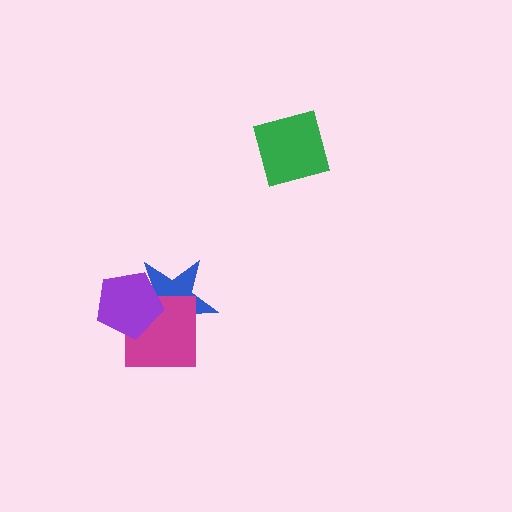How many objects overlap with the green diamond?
0 objects overlap with the green diamond.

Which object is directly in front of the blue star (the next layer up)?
The magenta square is directly in front of the blue star.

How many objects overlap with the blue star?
2 objects overlap with the blue star.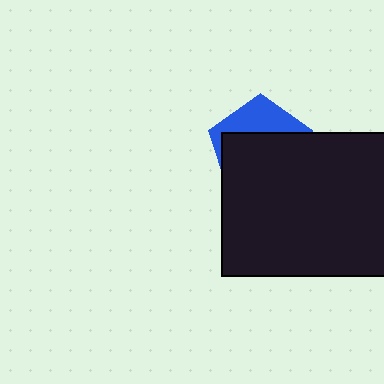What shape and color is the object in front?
The object in front is a black rectangle.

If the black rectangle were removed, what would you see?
You would see the complete blue pentagon.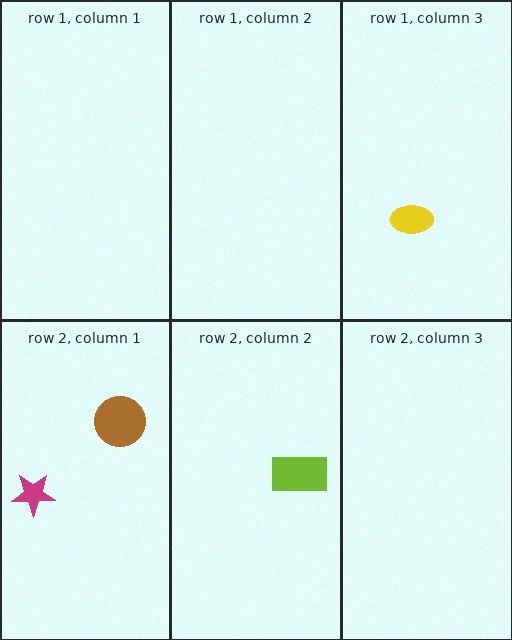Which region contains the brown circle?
The row 2, column 1 region.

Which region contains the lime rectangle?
The row 2, column 2 region.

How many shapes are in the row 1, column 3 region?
1.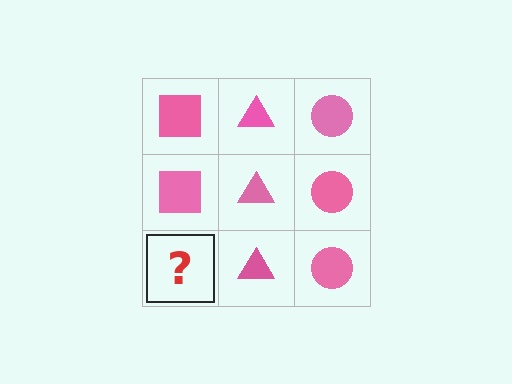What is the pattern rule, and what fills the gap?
The rule is that each column has a consistent shape. The gap should be filled with a pink square.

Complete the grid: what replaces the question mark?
The question mark should be replaced with a pink square.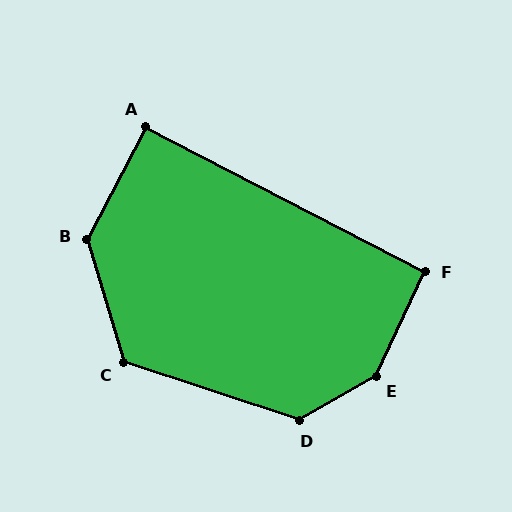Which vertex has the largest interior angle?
E, at approximately 145 degrees.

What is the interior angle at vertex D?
Approximately 132 degrees (obtuse).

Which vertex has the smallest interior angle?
A, at approximately 90 degrees.